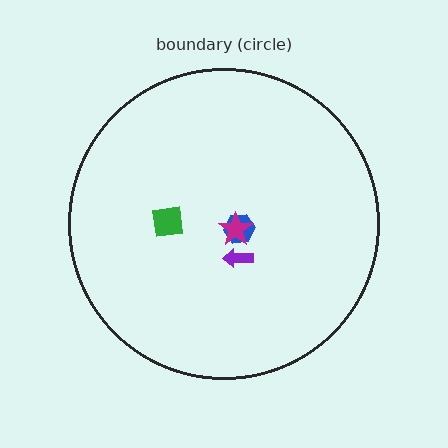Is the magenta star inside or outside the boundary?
Inside.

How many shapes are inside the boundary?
4 inside, 0 outside.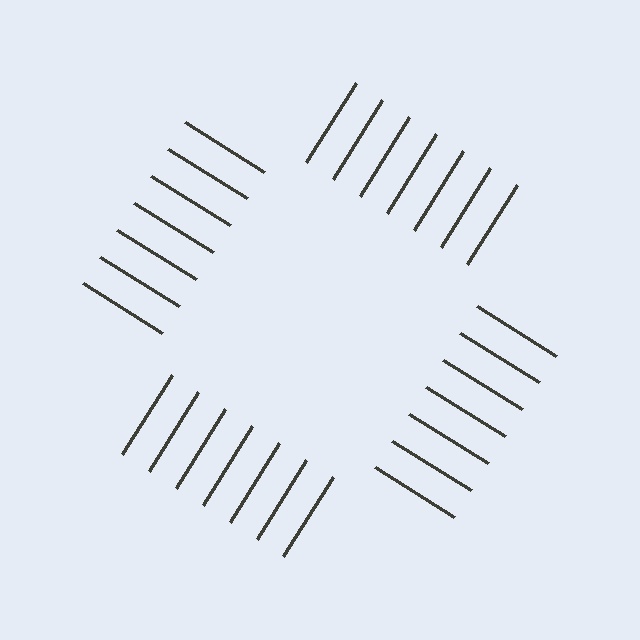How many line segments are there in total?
28 — 7 along each of the 4 edges.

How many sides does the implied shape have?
4 sides — the line-ends trace a square.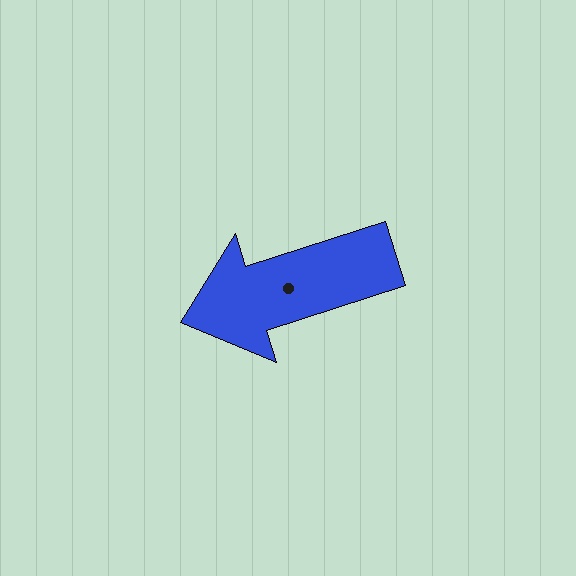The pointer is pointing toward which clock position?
Roughly 8 o'clock.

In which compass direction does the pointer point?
West.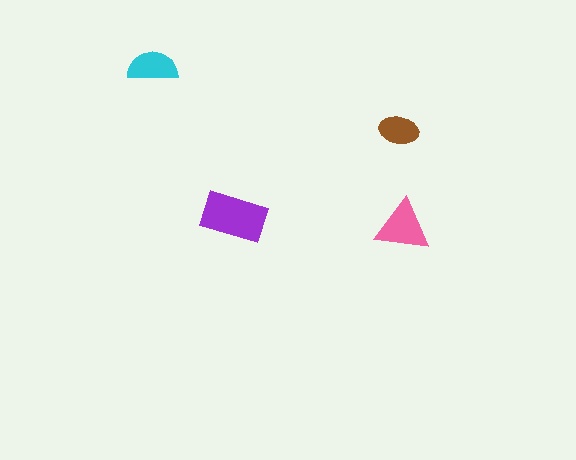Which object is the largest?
The purple rectangle.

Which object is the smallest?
The brown ellipse.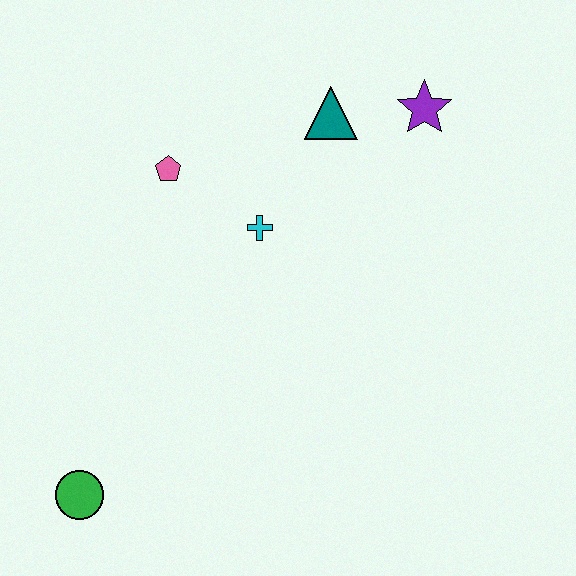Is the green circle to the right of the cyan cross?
No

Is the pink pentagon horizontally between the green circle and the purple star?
Yes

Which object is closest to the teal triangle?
The purple star is closest to the teal triangle.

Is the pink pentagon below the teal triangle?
Yes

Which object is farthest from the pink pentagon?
The green circle is farthest from the pink pentagon.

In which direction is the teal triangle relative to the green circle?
The teal triangle is above the green circle.